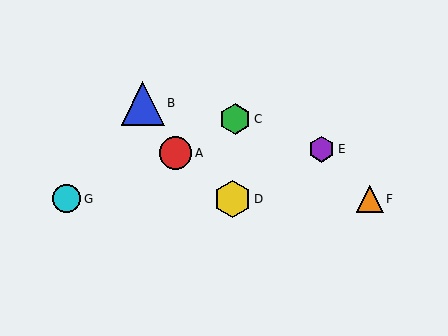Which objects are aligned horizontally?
Objects D, F, G are aligned horizontally.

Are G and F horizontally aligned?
Yes, both are at y≈199.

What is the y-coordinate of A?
Object A is at y≈153.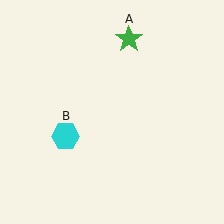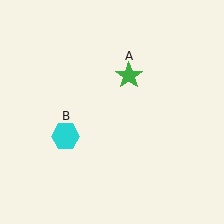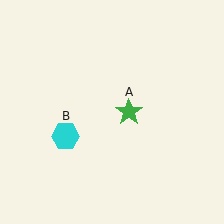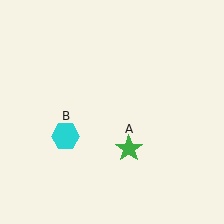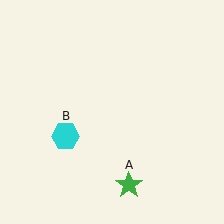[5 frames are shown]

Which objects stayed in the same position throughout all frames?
Cyan hexagon (object B) remained stationary.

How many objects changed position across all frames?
1 object changed position: green star (object A).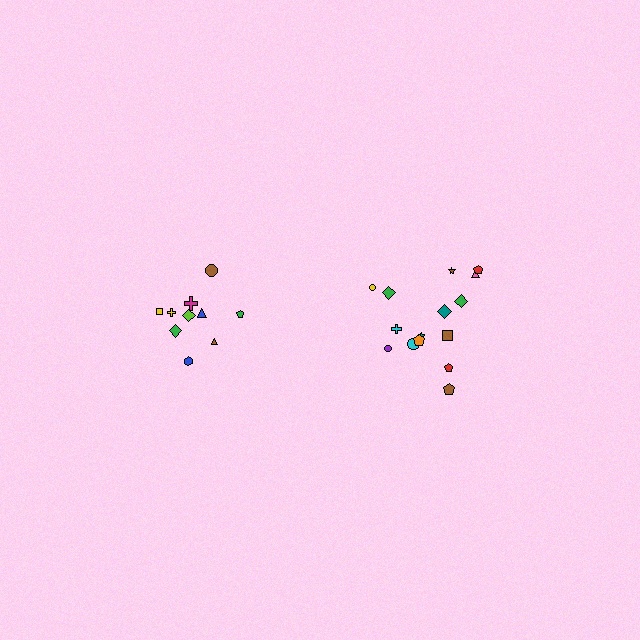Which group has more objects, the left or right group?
The right group.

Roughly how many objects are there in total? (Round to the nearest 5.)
Roughly 25 objects in total.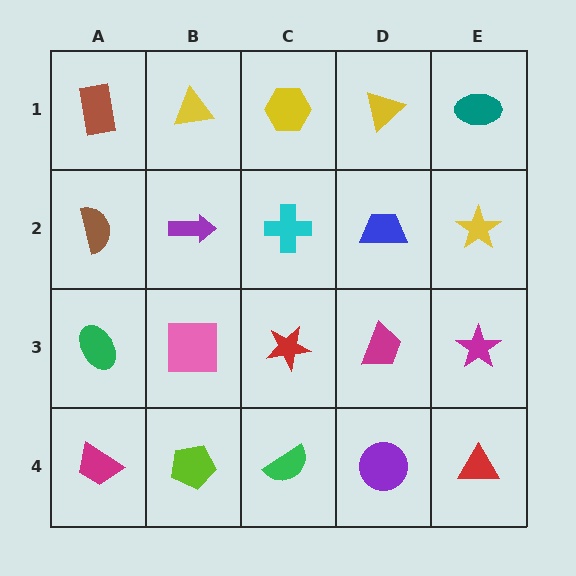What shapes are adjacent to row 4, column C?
A red star (row 3, column C), a lime pentagon (row 4, column B), a purple circle (row 4, column D).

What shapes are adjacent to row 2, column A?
A brown rectangle (row 1, column A), a green ellipse (row 3, column A), a purple arrow (row 2, column B).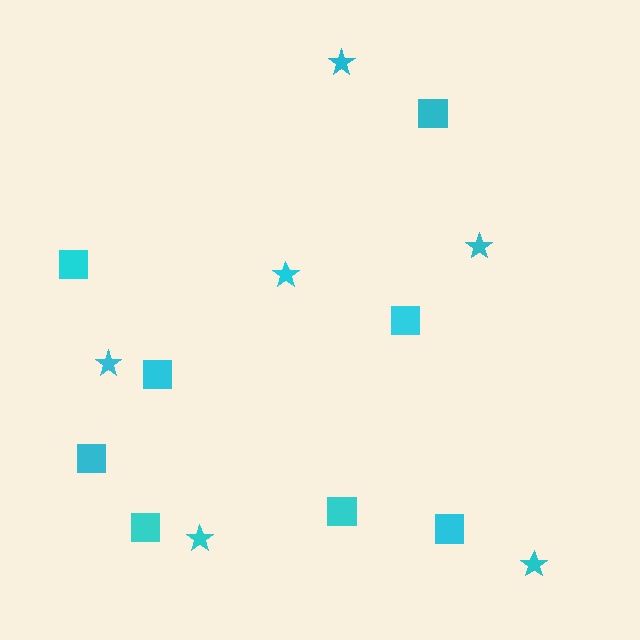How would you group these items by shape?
There are 2 groups: one group of squares (8) and one group of stars (6).